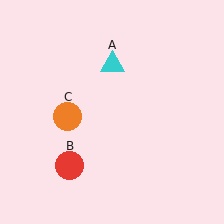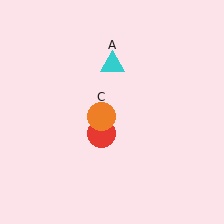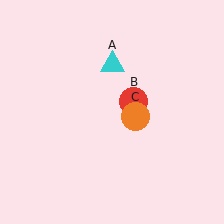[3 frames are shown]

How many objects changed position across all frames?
2 objects changed position: red circle (object B), orange circle (object C).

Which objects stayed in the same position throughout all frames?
Cyan triangle (object A) remained stationary.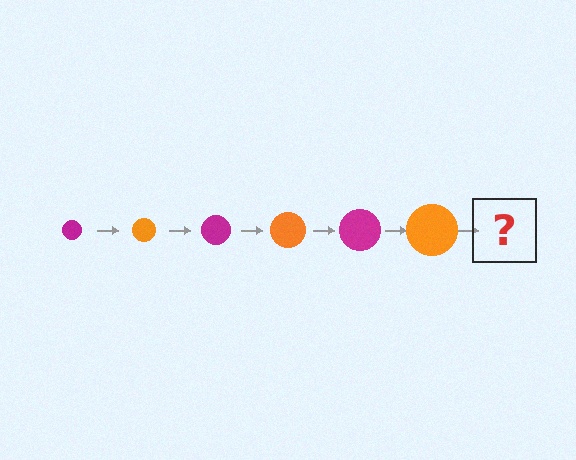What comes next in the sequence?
The next element should be a magenta circle, larger than the previous one.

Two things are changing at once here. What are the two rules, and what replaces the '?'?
The two rules are that the circle grows larger each step and the color cycles through magenta and orange. The '?' should be a magenta circle, larger than the previous one.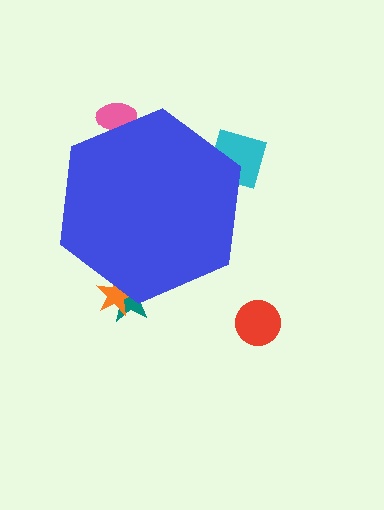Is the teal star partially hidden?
Yes, the teal star is partially hidden behind the blue hexagon.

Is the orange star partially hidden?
Yes, the orange star is partially hidden behind the blue hexagon.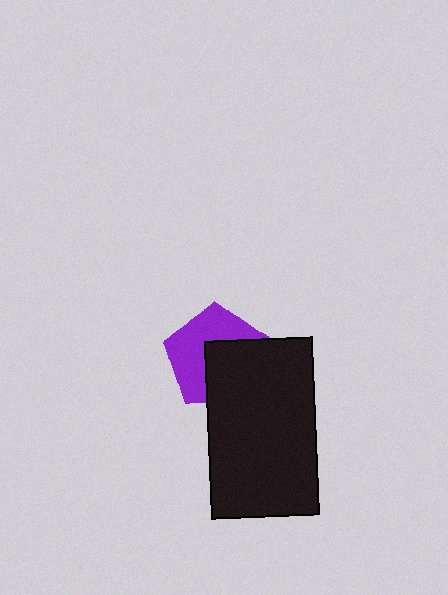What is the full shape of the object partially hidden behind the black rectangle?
The partially hidden object is a purple pentagon.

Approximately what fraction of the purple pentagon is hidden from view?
Roughly 47% of the purple pentagon is hidden behind the black rectangle.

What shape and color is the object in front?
The object in front is a black rectangle.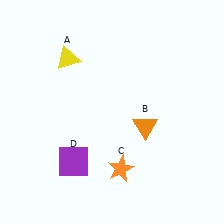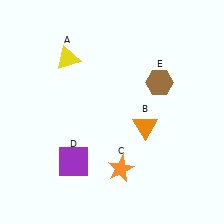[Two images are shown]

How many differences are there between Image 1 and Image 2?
There is 1 difference between the two images.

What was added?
A brown hexagon (E) was added in Image 2.